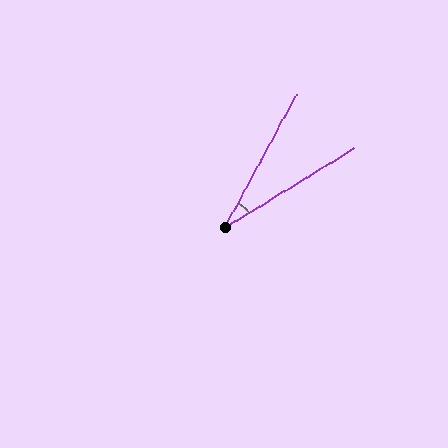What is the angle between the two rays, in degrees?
Approximately 30 degrees.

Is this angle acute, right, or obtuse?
It is acute.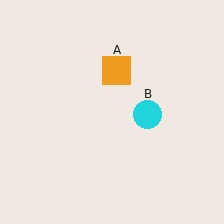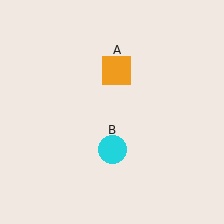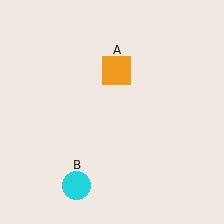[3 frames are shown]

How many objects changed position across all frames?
1 object changed position: cyan circle (object B).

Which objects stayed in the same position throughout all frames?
Orange square (object A) remained stationary.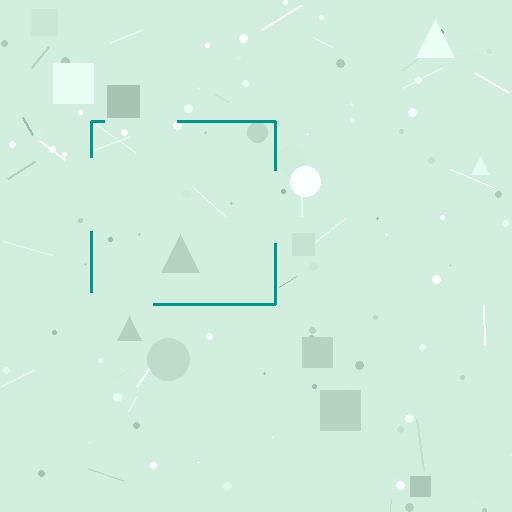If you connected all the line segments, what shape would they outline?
They would outline a square.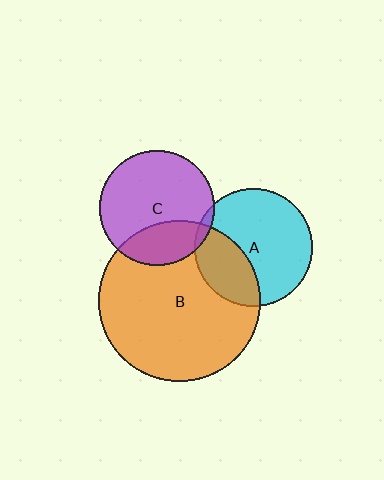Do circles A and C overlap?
Yes.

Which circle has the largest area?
Circle B (orange).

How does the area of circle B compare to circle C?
Approximately 2.0 times.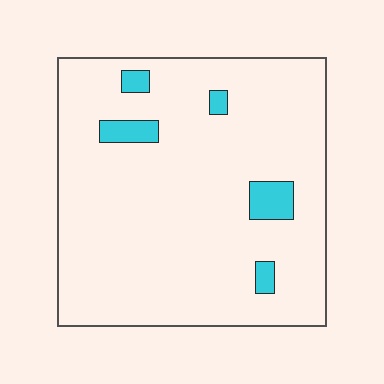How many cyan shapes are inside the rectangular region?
5.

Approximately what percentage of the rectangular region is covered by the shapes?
Approximately 5%.